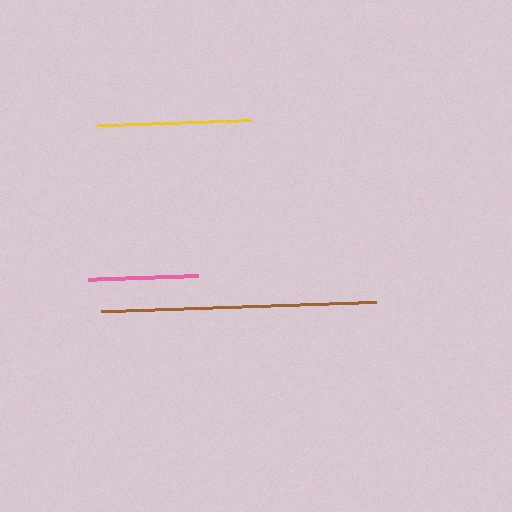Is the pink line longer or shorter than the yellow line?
The yellow line is longer than the pink line.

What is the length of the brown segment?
The brown segment is approximately 275 pixels long.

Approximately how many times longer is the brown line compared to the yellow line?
The brown line is approximately 1.8 times the length of the yellow line.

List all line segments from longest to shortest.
From longest to shortest: brown, yellow, pink.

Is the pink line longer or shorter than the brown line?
The brown line is longer than the pink line.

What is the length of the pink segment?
The pink segment is approximately 110 pixels long.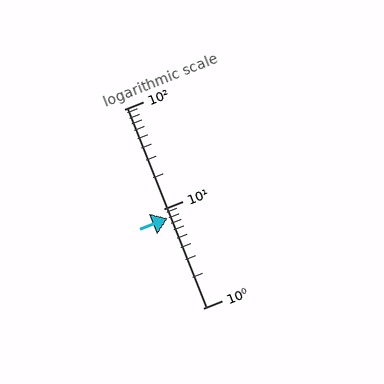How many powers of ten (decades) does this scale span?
The scale spans 2 decades, from 1 to 100.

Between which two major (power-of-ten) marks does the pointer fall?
The pointer is between 1 and 10.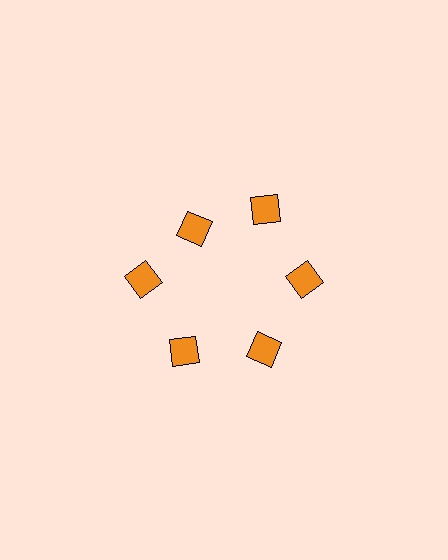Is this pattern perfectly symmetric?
No. The 6 orange squares are arranged in a ring, but one element near the 11 o'clock position is pulled inward toward the center, breaking the 6-fold rotational symmetry.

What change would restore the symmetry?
The symmetry would be restored by moving it outward, back onto the ring so that all 6 squares sit at equal angles and equal distance from the center.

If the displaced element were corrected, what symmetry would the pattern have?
It would have 6-fold rotational symmetry — the pattern would map onto itself every 60 degrees.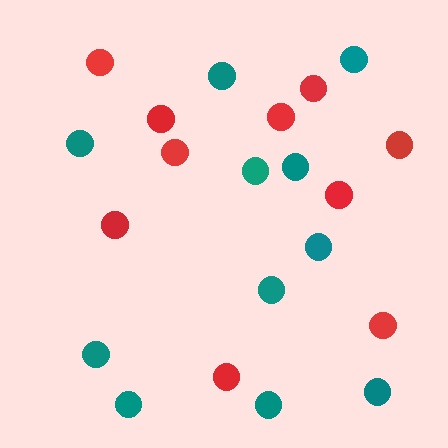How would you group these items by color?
There are 2 groups: one group of teal circles (11) and one group of red circles (10).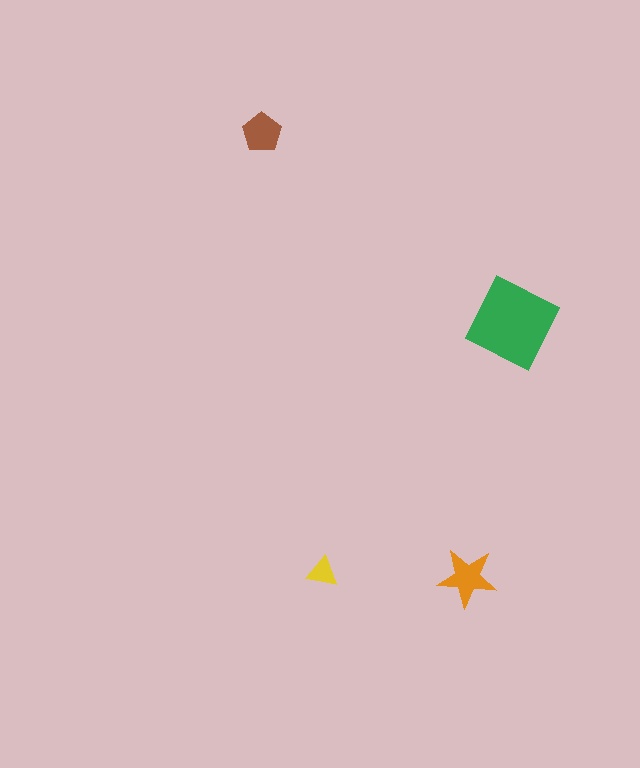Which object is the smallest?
The yellow triangle.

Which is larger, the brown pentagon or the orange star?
The orange star.